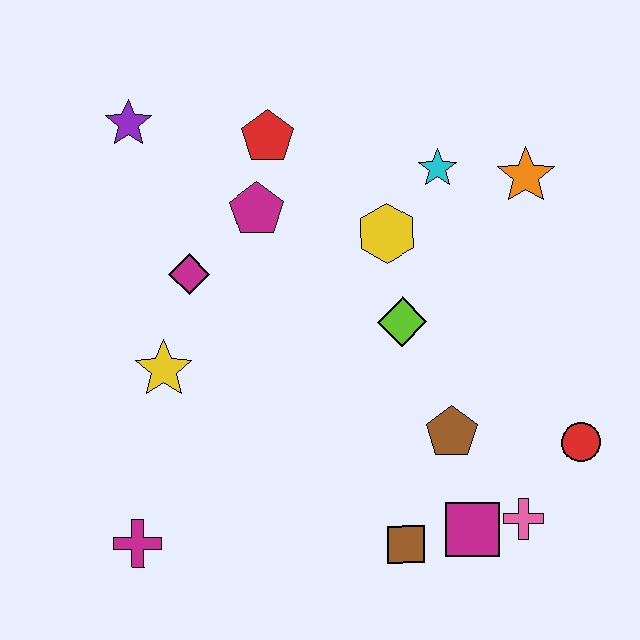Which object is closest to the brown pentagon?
The magenta square is closest to the brown pentagon.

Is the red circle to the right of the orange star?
Yes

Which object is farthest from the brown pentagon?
The purple star is farthest from the brown pentagon.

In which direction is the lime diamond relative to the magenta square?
The lime diamond is above the magenta square.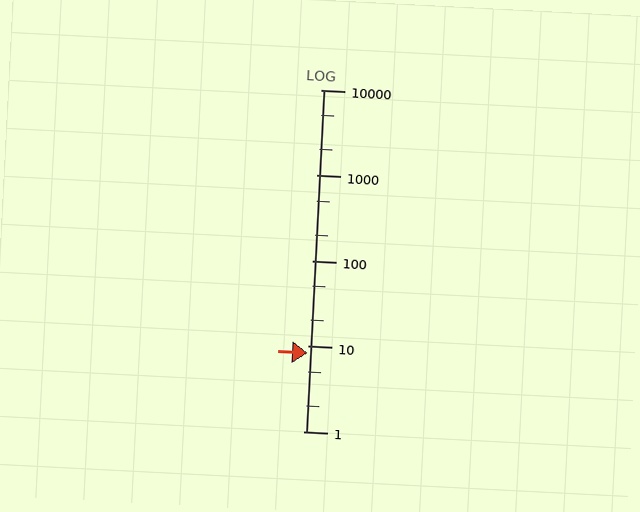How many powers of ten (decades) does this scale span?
The scale spans 4 decades, from 1 to 10000.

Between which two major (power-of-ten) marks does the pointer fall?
The pointer is between 1 and 10.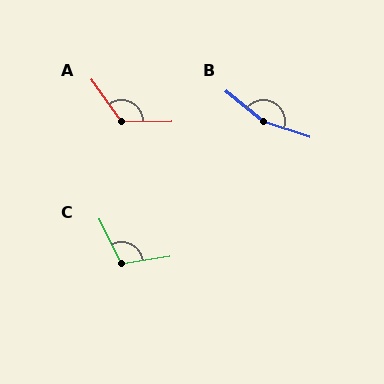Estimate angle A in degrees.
Approximately 125 degrees.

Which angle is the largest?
B, at approximately 159 degrees.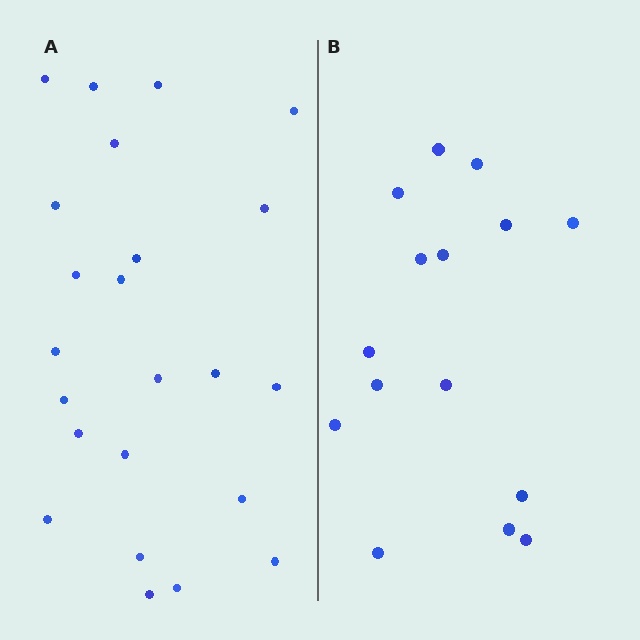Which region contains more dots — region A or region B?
Region A (the left region) has more dots.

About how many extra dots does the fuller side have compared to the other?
Region A has roughly 8 or so more dots than region B.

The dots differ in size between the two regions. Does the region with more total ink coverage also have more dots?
No. Region B has more total ink coverage because its dots are larger, but region A actually contains more individual dots. Total area can be misleading — the number of items is what matters here.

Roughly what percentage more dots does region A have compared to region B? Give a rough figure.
About 55% more.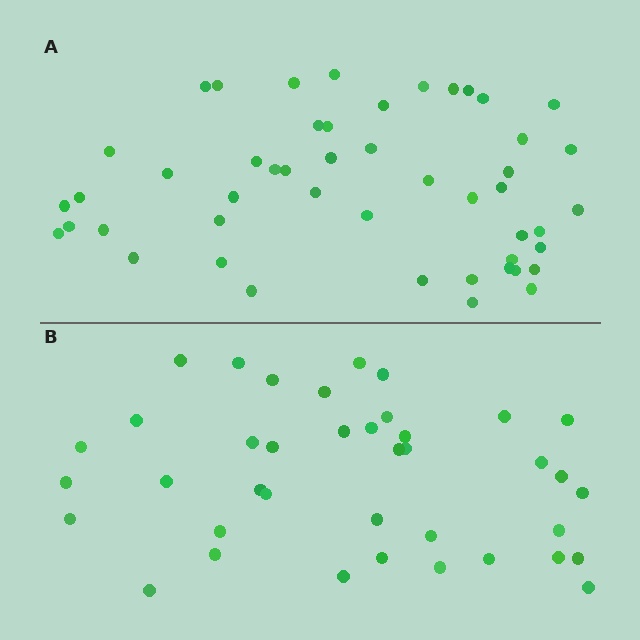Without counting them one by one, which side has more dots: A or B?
Region A (the top region) has more dots.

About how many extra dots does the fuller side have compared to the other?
Region A has roughly 10 or so more dots than region B.